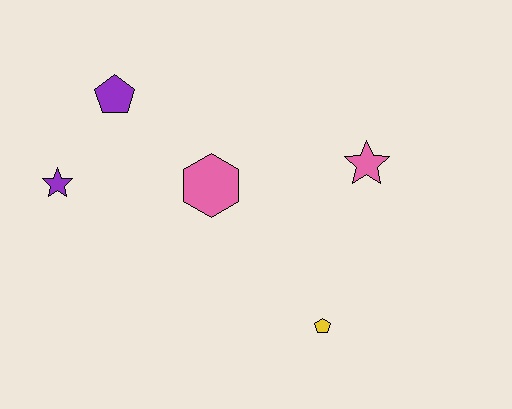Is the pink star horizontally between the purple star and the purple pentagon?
No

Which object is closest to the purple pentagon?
The purple star is closest to the purple pentagon.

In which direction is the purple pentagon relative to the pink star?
The purple pentagon is to the left of the pink star.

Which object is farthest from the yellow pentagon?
The purple pentagon is farthest from the yellow pentagon.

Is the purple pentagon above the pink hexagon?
Yes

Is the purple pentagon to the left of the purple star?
No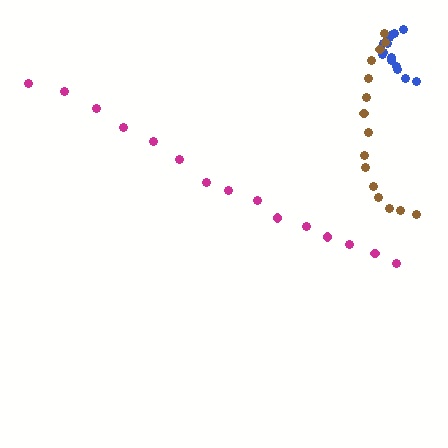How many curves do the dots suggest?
There are 3 distinct paths.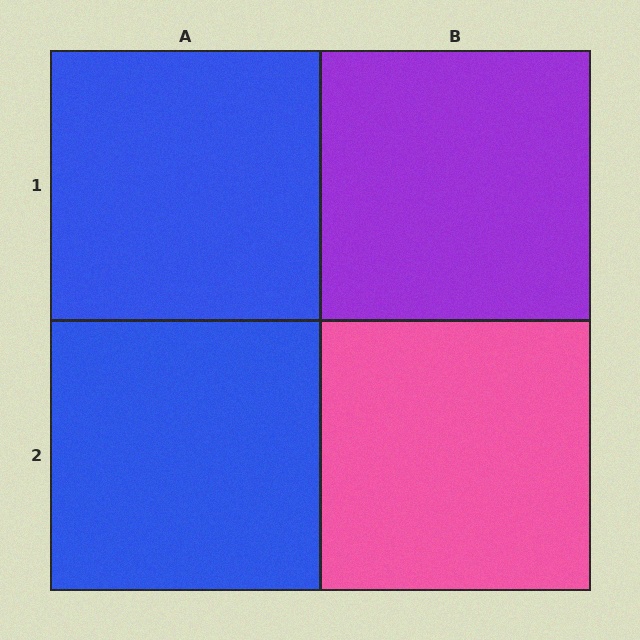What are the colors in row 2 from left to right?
Blue, pink.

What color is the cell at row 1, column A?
Blue.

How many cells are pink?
1 cell is pink.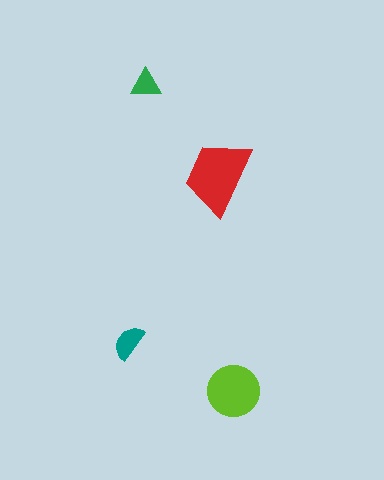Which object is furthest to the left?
The teal semicircle is leftmost.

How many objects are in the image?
There are 4 objects in the image.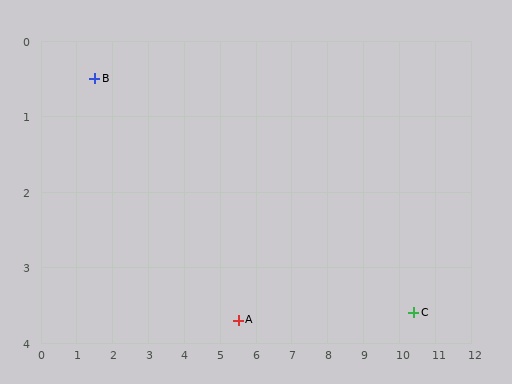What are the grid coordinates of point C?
Point C is at approximately (10.4, 3.6).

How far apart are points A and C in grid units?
Points A and C are about 4.9 grid units apart.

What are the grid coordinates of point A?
Point A is at approximately (5.5, 3.7).